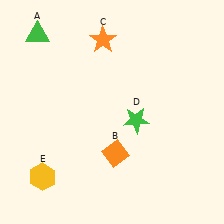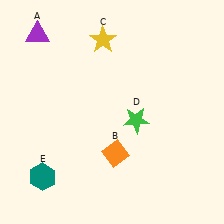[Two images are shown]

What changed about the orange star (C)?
In Image 1, C is orange. In Image 2, it changed to yellow.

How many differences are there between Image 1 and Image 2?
There are 3 differences between the two images.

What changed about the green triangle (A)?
In Image 1, A is green. In Image 2, it changed to purple.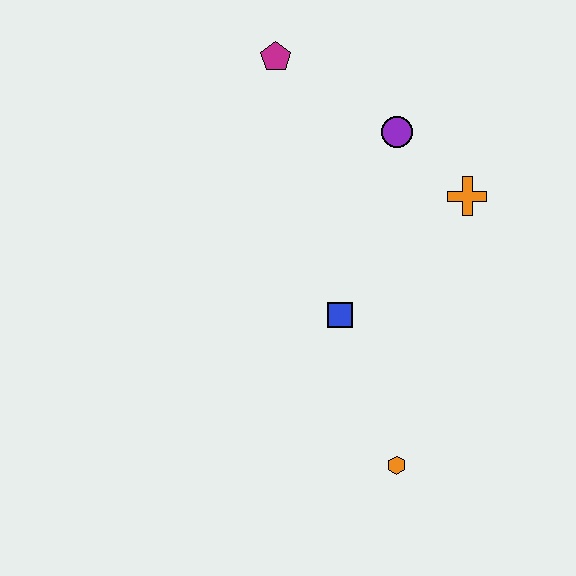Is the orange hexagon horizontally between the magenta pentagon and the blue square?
No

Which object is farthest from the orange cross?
The orange hexagon is farthest from the orange cross.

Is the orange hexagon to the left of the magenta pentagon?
No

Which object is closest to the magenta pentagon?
The purple circle is closest to the magenta pentagon.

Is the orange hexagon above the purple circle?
No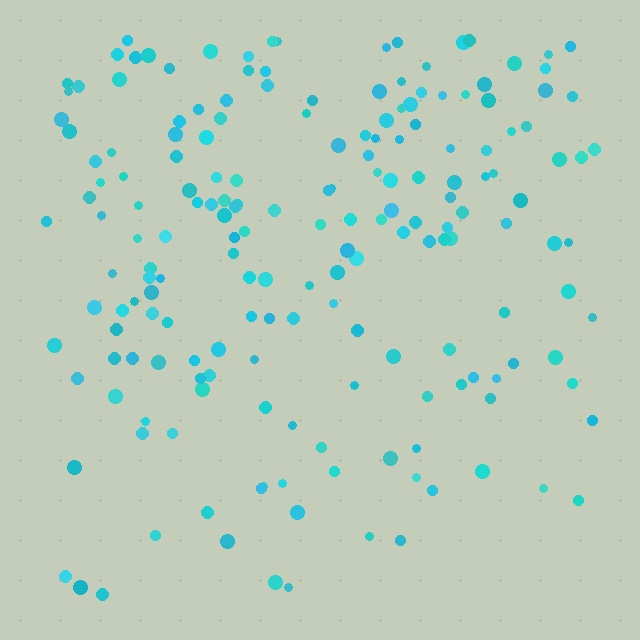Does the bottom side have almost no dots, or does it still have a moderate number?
Still a moderate number, just noticeably fewer than the top.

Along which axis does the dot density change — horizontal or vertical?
Vertical.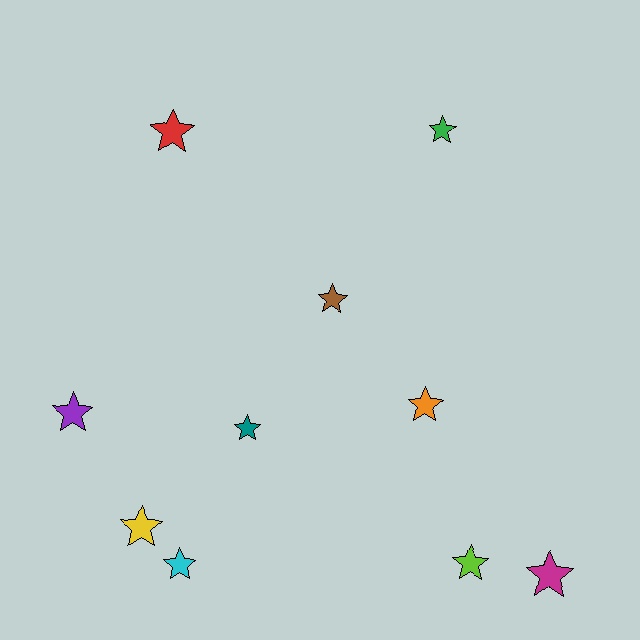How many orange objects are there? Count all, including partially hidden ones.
There is 1 orange object.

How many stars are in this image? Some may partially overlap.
There are 10 stars.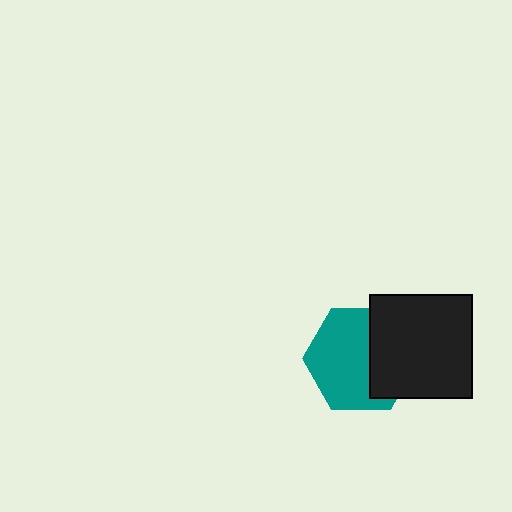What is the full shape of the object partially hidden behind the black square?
The partially hidden object is a teal hexagon.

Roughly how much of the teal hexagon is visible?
About half of it is visible (roughly 62%).